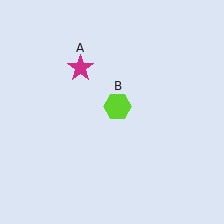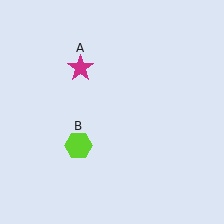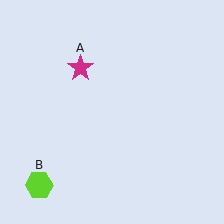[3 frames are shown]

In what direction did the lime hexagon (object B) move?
The lime hexagon (object B) moved down and to the left.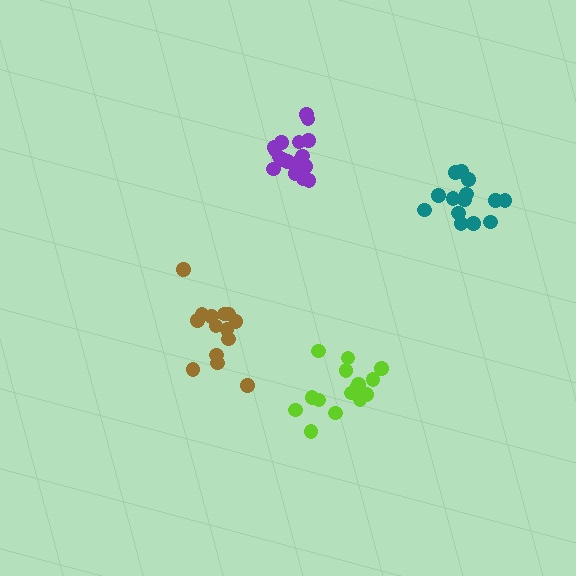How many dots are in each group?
Group 1: 14 dots, Group 2: 14 dots, Group 3: 17 dots, Group 4: 15 dots (60 total).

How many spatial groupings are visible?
There are 4 spatial groupings.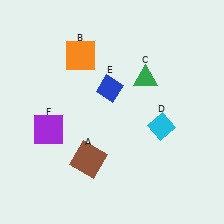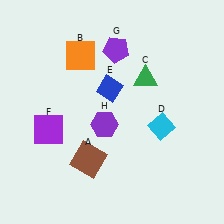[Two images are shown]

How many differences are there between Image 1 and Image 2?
There are 2 differences between the two images.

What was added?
A purple pentagon (G), a purple hexagon (H) were added in Image 2.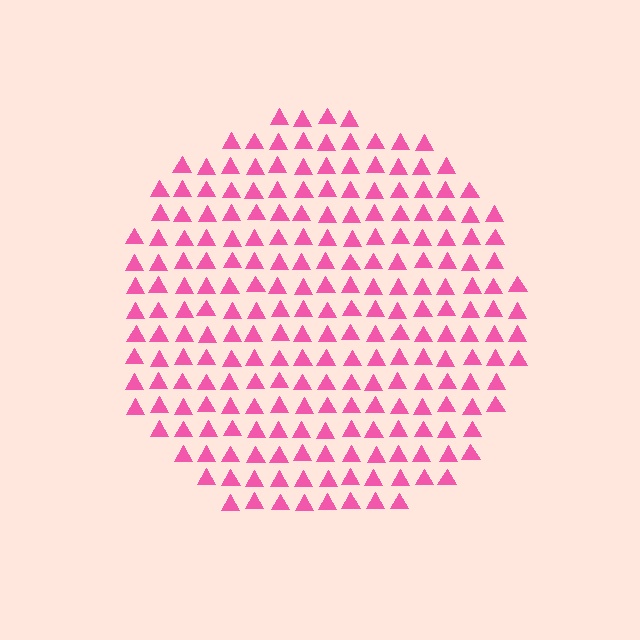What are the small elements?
The small elements are triangles.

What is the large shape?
The large shape is a circle.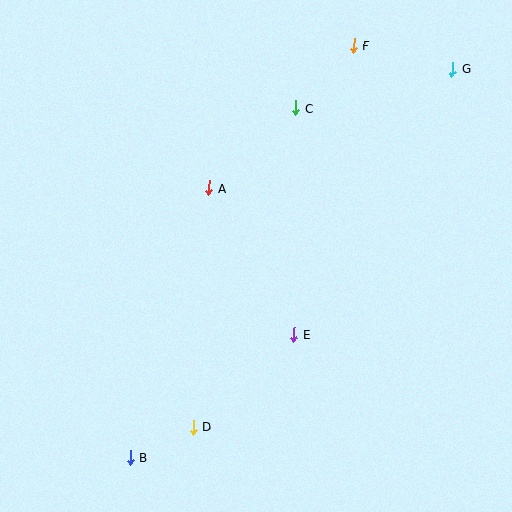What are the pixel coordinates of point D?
Point D is at (193, 427).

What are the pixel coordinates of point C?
Point C is at (296, 108).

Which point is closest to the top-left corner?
Point A is closest to the top-left corner.